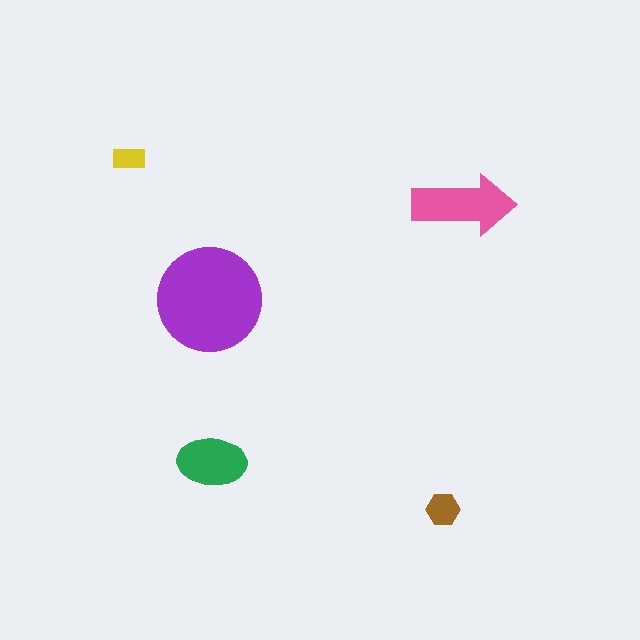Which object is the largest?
The purple circle.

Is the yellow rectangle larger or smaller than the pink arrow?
Smaller.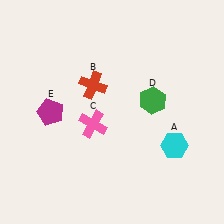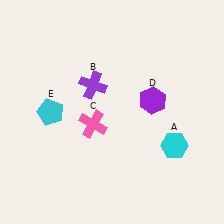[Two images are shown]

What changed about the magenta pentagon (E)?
In Image 1, E is magenta. In Image 2, it changed to cyan.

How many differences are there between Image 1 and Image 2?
There are 3 differences between the two images.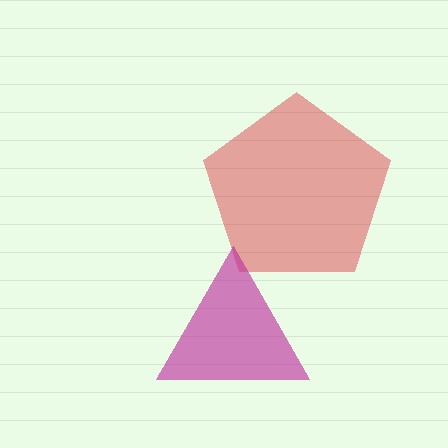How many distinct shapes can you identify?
There are 2 distinct shapes: a red pentagon, a magenta triangle.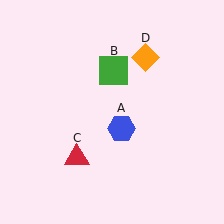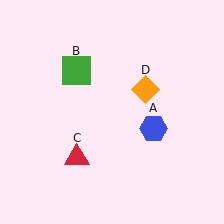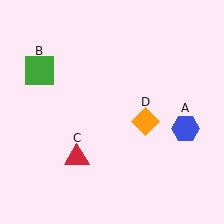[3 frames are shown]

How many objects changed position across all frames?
3 objects changed position: blue hexagon (object A), green square (object B), orange diamond (object D).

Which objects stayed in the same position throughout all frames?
Red triangle (object C) remained stationary.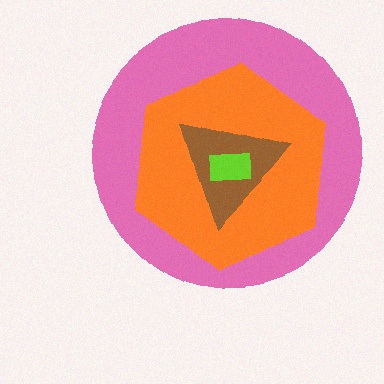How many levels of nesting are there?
4.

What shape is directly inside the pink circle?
The orange hexagon.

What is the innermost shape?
The lime rectangle.